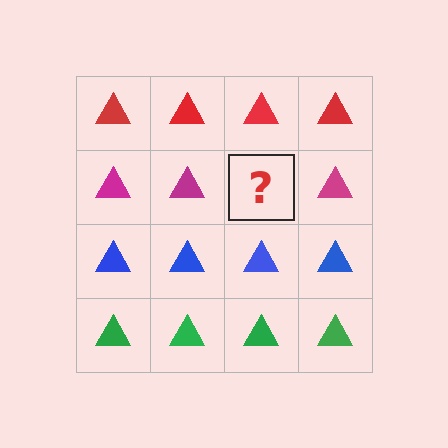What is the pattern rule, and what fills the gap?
The rule is that each row has a consistent color. The gap should be filled with a magenta triangle.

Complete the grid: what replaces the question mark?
The question mark should be replaced with a magenta triangle.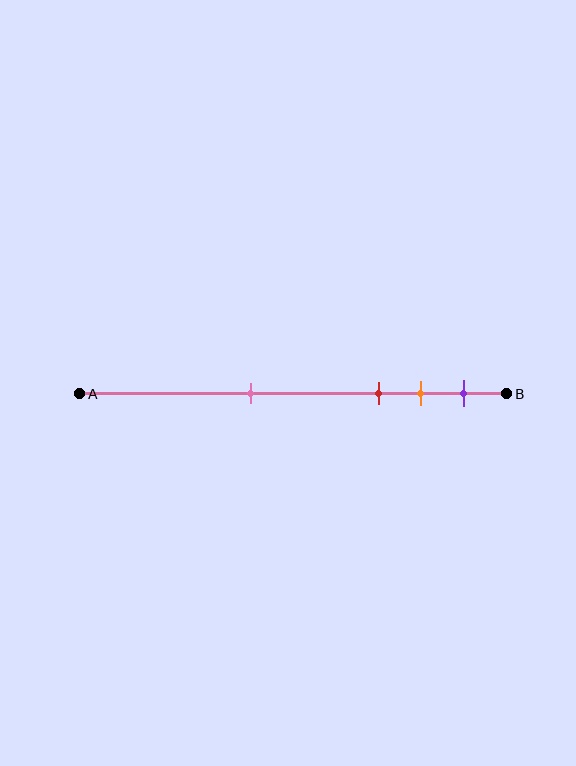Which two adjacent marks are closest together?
The orange and purple marks are the closest adjacent pair.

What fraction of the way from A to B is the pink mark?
The pink mark is approximately 40% (0.4) of the way from A to B.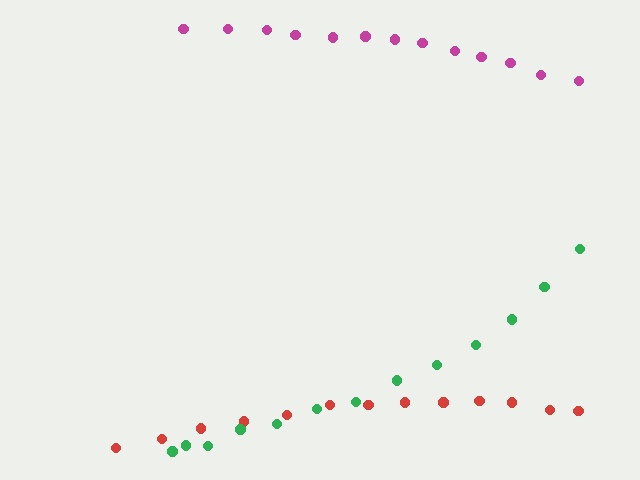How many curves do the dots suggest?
There are 3 distinct paths.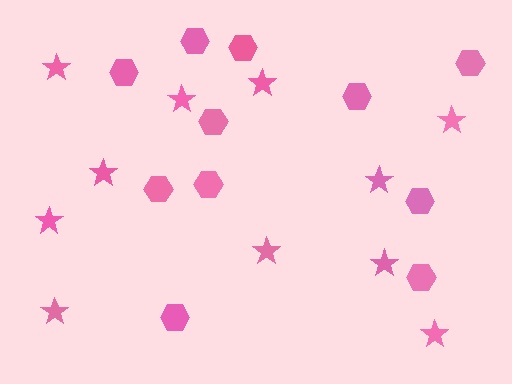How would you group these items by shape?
There are 2 groups: one group of hexagons (11) and one group of stars (11).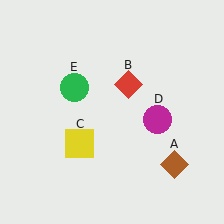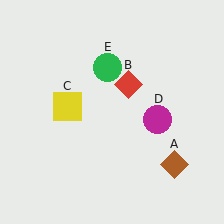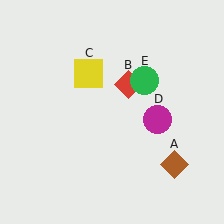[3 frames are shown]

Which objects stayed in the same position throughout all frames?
Brown diamond (object A) and red diamond (object B) and magenta circle (object D) remained stationary.